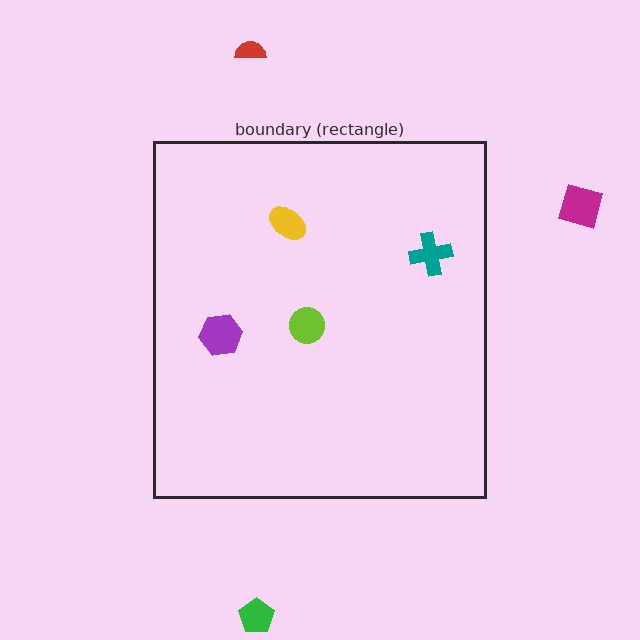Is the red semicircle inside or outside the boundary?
Outside.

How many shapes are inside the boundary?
4 inside, 3 outside.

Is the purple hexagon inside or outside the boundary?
Inside.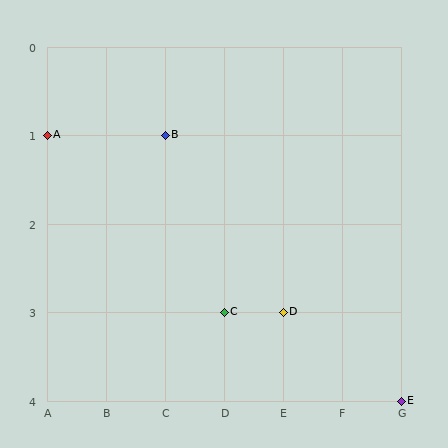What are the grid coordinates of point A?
Point A is at grid coordinates (A, 1).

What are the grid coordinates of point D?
Point D is at grid coordinates (E, 3).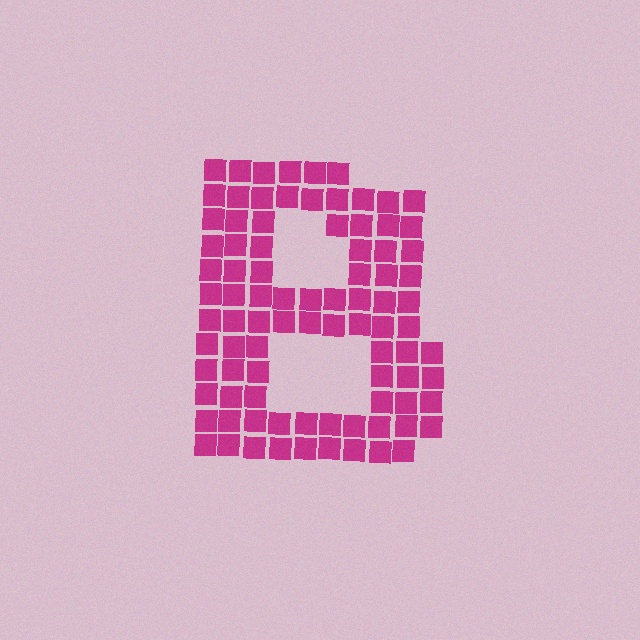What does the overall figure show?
The overall figure shows the letter B.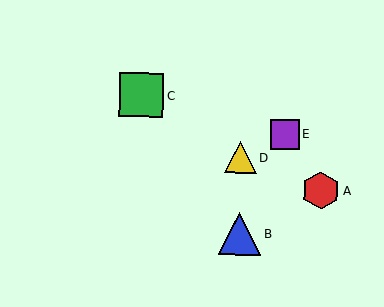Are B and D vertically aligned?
Yes, both are at x≈239.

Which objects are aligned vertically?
Objects B, D are aligned vertically.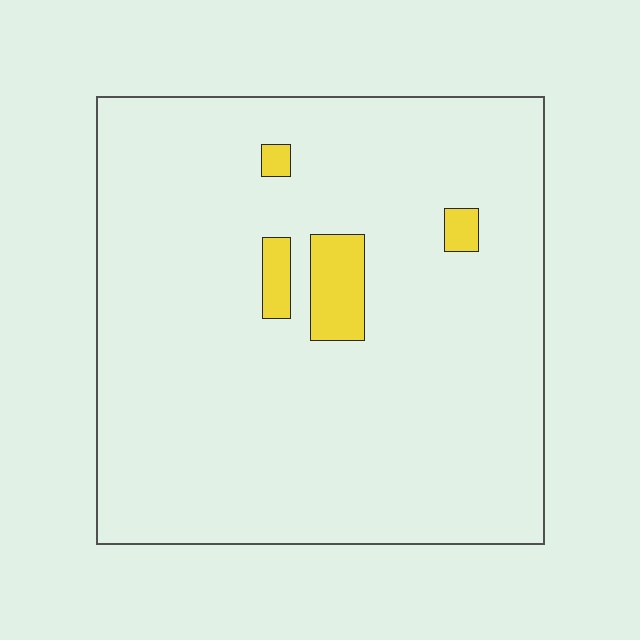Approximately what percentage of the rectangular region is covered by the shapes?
Approximately 5%.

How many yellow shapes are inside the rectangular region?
4.